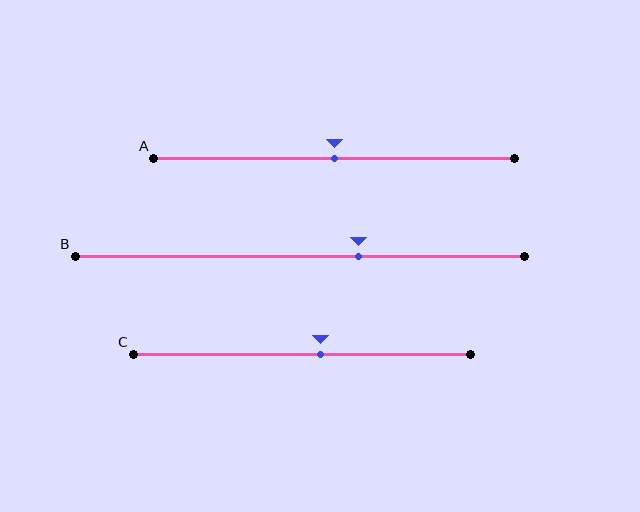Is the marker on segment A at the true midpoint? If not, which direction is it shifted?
Yes, the marker on segment A is at the true midpoint.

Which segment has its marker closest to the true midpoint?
Segment A has its marker closest to the true midpoint.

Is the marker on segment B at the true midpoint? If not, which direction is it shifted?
No, the marker on segment B is shifted to the right by about 13% of the segment length.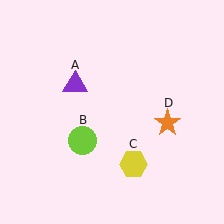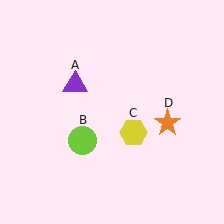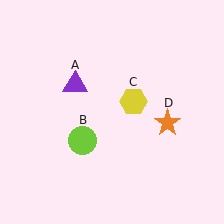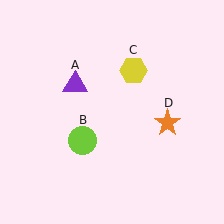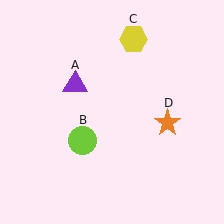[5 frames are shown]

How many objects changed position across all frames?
1 object changed position: yellow hexagon (object C).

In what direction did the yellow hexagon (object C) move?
The yellow hexagon (object C) moved up.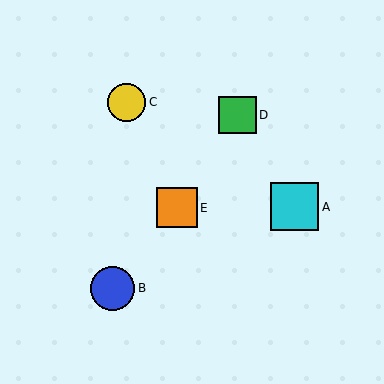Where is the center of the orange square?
The center of the orange square is at (177, 208).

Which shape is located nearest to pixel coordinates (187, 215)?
The orange square (labeled E) at (177, 208) is nearest to that location.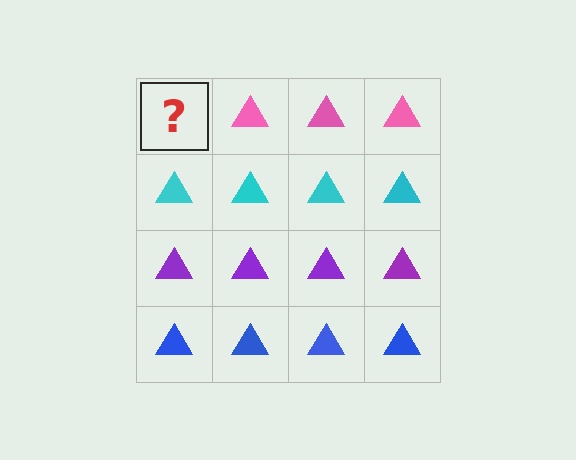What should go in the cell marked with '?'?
The missing cell should contain a pink triangle.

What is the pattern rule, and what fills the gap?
The rule is that each row has a consistent color. The gap should be filled with a pink triangle.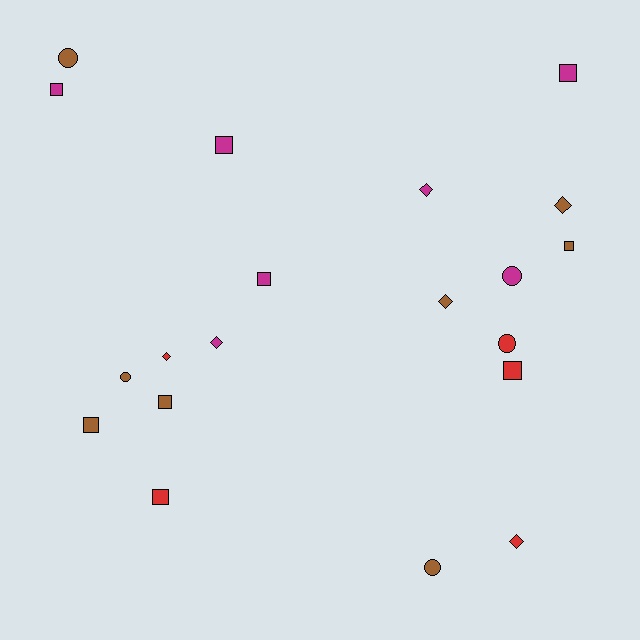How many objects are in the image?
There are 20 objects.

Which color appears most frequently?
Brown, with 8 objects.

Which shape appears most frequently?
Square, with 9 objects.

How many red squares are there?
There are 2 red squares.